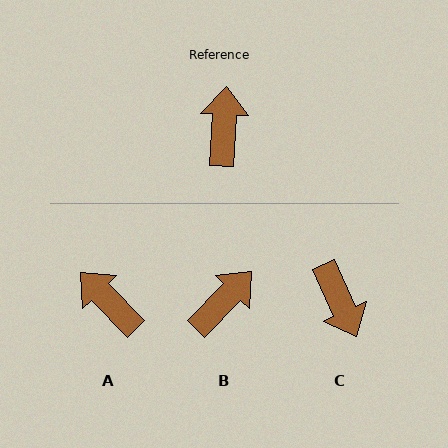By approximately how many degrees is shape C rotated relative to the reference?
Approximately 153 degrees clockwise.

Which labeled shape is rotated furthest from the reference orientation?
C, about 153 degrees away.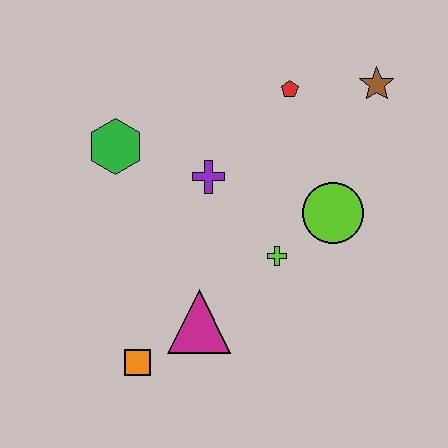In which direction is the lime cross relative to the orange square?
The lime cross is to the right of the orange square.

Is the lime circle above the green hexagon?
No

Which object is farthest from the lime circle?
The orange square is farthest from the lime circle.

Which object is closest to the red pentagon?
The brown star is closest to the red pentagon.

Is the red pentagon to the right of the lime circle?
No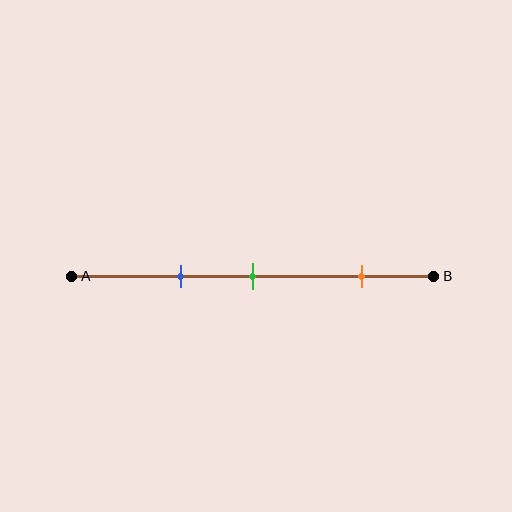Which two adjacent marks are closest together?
The blue and green marks are the closest adjacent pair.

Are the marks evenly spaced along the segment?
No, the marks are not evenly spaced.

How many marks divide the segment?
There are 3 marks dividing the segment.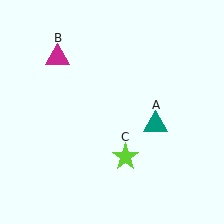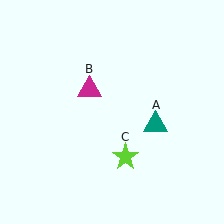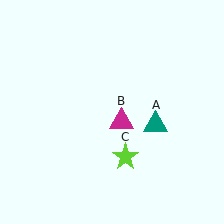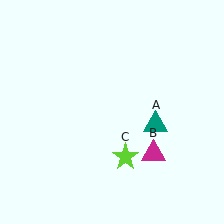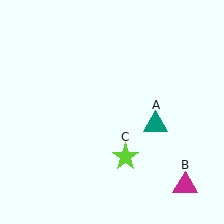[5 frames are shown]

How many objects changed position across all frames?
1 object changed position: magenta triangle (object B).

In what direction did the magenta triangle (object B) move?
The magenta triangle (object B) moved down and to the right.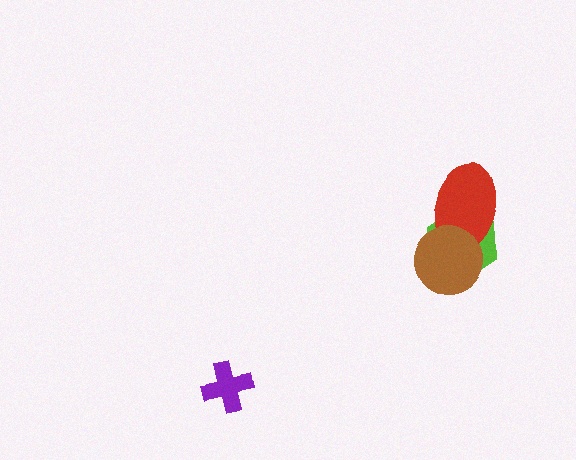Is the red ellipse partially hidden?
Yes, it is partially covered by another shape.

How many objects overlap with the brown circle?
2 objects overlap with the brown circle.